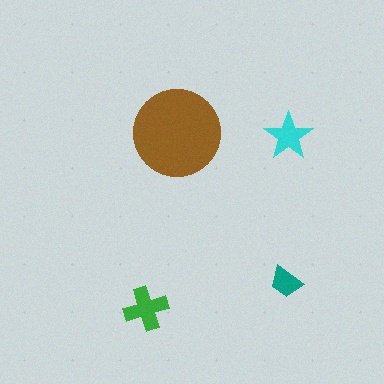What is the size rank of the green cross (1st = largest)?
2nd.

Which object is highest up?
The brown circle is topmost.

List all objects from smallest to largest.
The teal trapezoid, the cyan star, the green cross, the brown circle.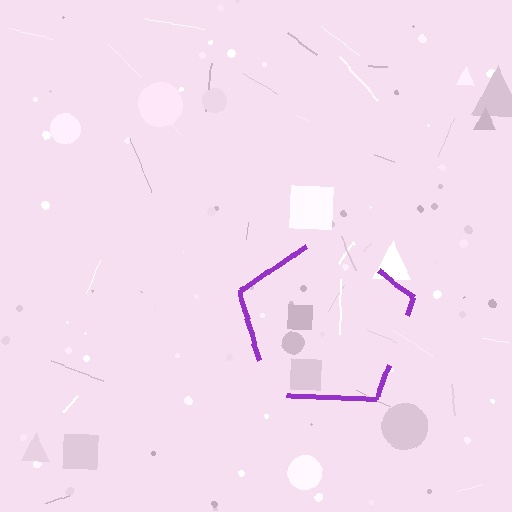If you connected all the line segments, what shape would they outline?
They would outline a pentagon.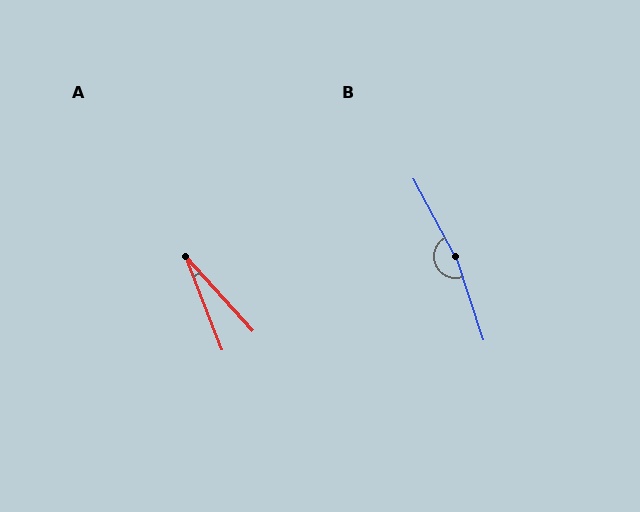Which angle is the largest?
B, at approximately 170 degrees.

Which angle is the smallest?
A, at approximately 21 degrees.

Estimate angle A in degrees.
Approximately 21 degrees.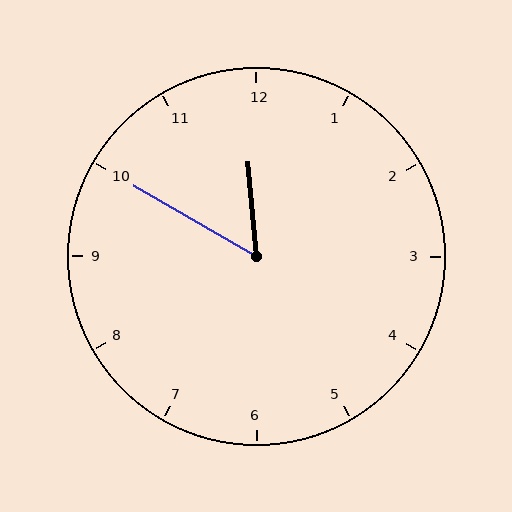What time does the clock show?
11:50.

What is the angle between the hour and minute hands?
Approximately 55 degrees.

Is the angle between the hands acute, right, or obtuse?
It is acute.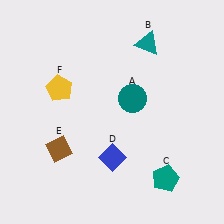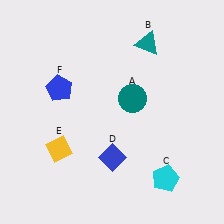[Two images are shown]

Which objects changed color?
C changed from teal to cyan. E changed from brown to yellow. F changed from yellow to blue.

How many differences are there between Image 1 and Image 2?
There are 3 differences between the two images.